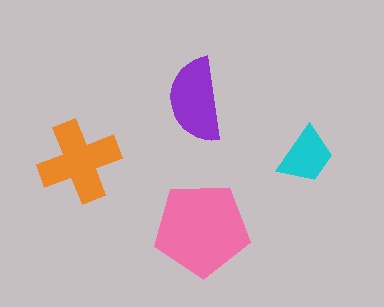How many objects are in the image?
There are 4 objects in the image.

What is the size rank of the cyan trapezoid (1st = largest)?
4th.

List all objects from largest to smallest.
The pink pentagon, the orange cross, the purple semicircle, the cyan trapezoid.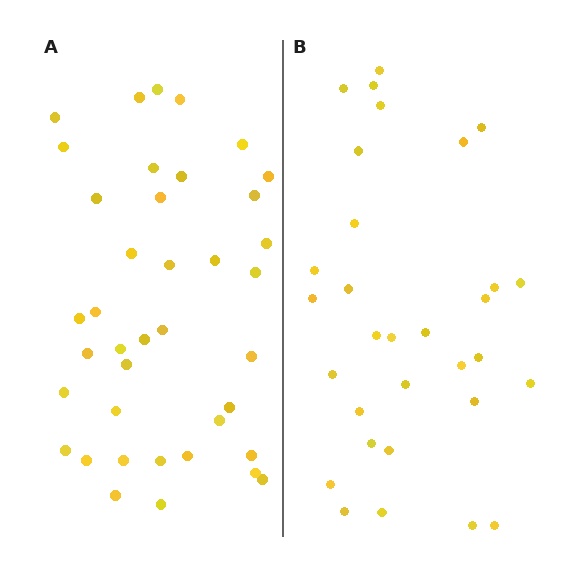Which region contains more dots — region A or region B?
Region A (the left region) has more dots.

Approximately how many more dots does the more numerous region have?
Region A has roughly 8 or so more dots than region B.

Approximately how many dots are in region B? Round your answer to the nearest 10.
About 30 dots. (The exact count is 31, which rounds to 30.)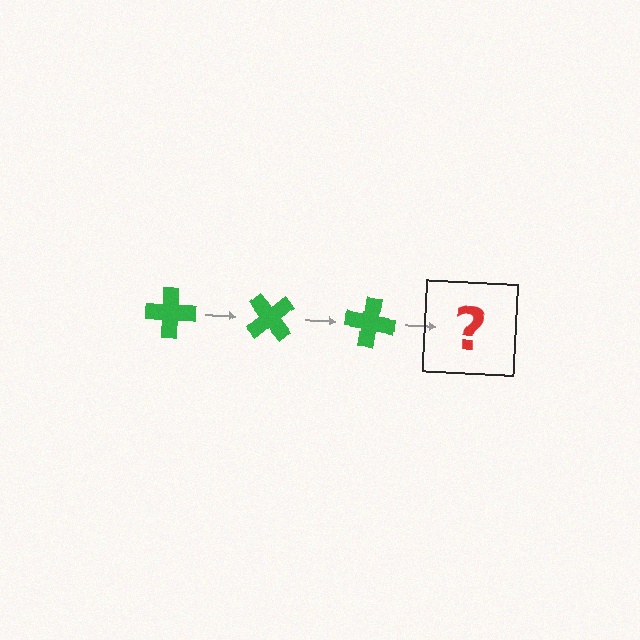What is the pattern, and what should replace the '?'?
The pattern is that the cross rotates 50 degrees each step. The '?' should be a green cross rotated 150 degrees.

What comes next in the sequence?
The next element should be a green cross rotated 150 degrees.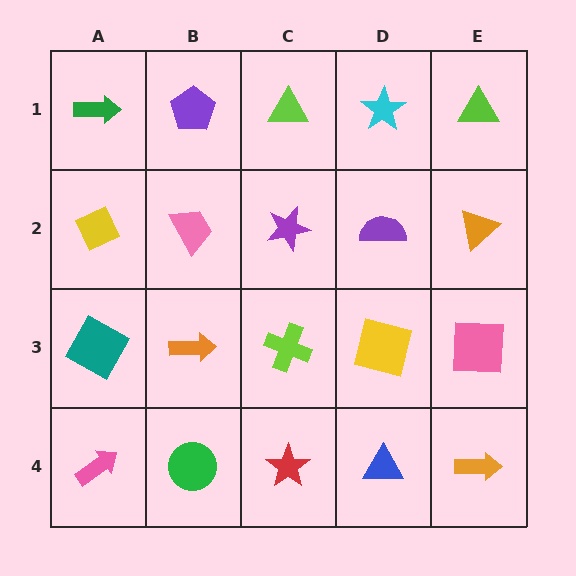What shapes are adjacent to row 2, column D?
A cyan star (row 1, column D), a yellow square (row 3, column D), a purple star (row 2, column C), an orange triangle (row 2, column E).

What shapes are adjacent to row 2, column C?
A lime triangle (row 1, column C), a lime cross (row 3, column C), a pink trapezoid (row 2, column B), a purple semicircle (row 2, column D).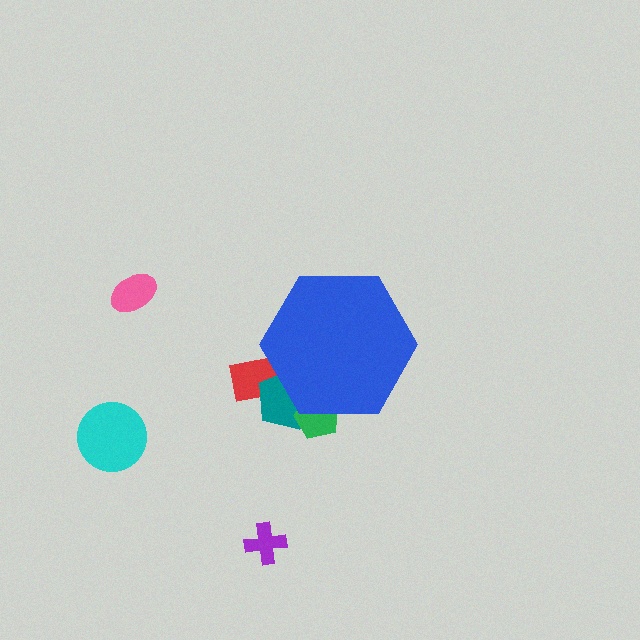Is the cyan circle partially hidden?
No, the cyan circle is fully visible.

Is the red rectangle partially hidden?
Yes, the red rectangle is partially hidden behind the blue hexagon.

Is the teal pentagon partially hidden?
Yes, the teal pentagon is partially hidden behind the blue hexagon.